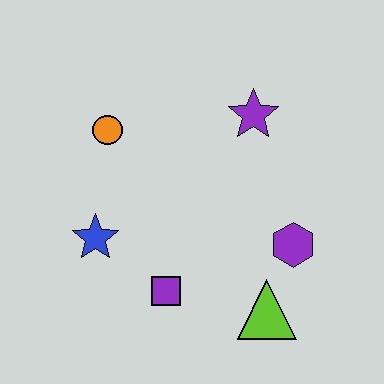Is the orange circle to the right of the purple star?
No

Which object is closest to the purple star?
The purple hexagon is closest to the purple star.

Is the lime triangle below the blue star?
Yes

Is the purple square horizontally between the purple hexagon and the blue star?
Yes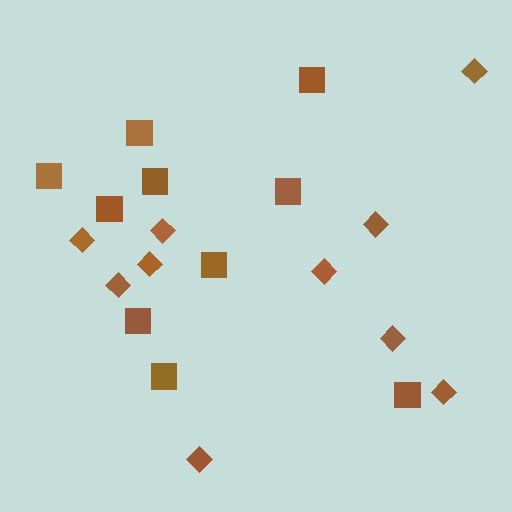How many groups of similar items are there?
There are 2 groups: one group of diamonds (10) and one group of squares (10).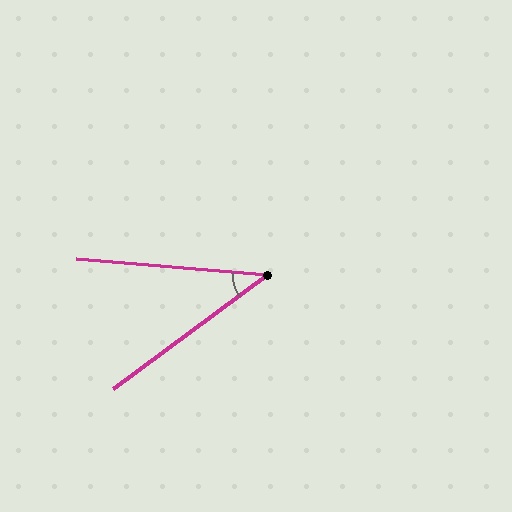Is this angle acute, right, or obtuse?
It is acute.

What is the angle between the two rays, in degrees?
Approximately 41 degrees.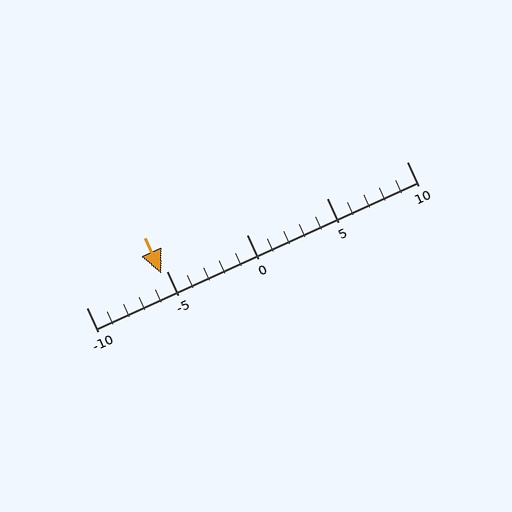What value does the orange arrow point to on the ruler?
The orange arrow points to approximately -5.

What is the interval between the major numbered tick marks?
The major tick marks are spaced 5 units apart.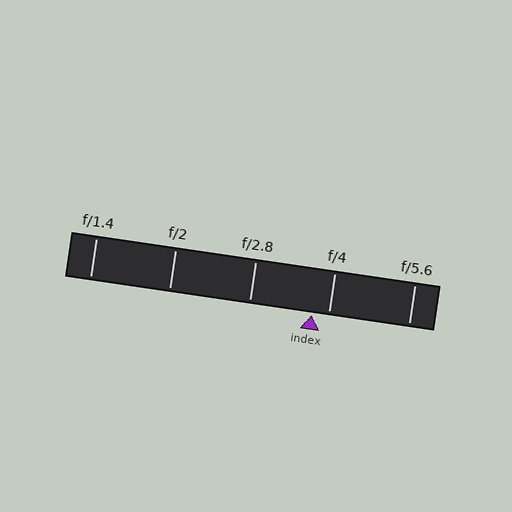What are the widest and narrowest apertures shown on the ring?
The widest aperture shown is f/1.4 and the narrowest is f/5.6.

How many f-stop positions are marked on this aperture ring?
There are 5 f-stop positions marked.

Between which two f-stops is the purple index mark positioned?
The index mark is between f/2.8 and f/4.